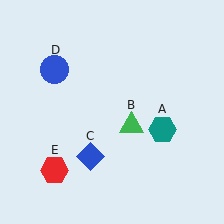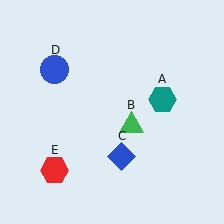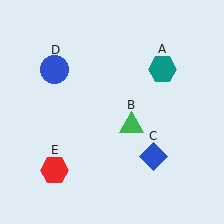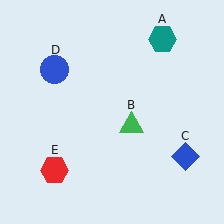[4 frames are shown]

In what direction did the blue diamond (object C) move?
The blue diamond (object C) moved right.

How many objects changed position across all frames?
2 objects changed position: teal hexagon (object A), blue diamond (object C).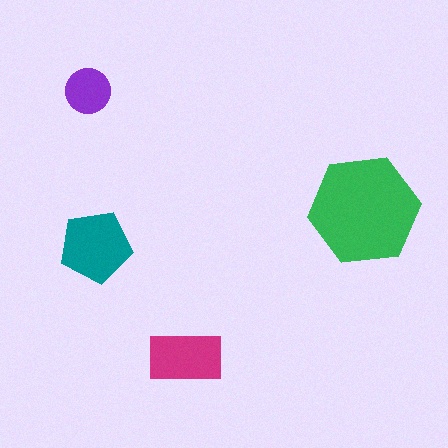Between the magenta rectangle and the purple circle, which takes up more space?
The magenta rectangle.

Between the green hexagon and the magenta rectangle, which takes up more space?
The green hexagon.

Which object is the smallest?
The purple circle.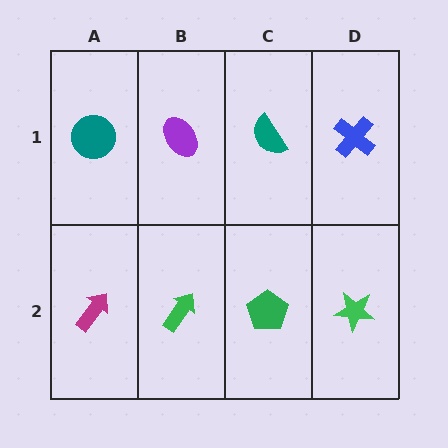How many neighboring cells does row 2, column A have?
2.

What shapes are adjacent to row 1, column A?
A magenta arrow (row 2, column A), a purple ellipse (row 1, column B).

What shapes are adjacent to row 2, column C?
A teal semicircle (row 1, column C), a green arrow (row 2, column B), a green star (row 2, column D).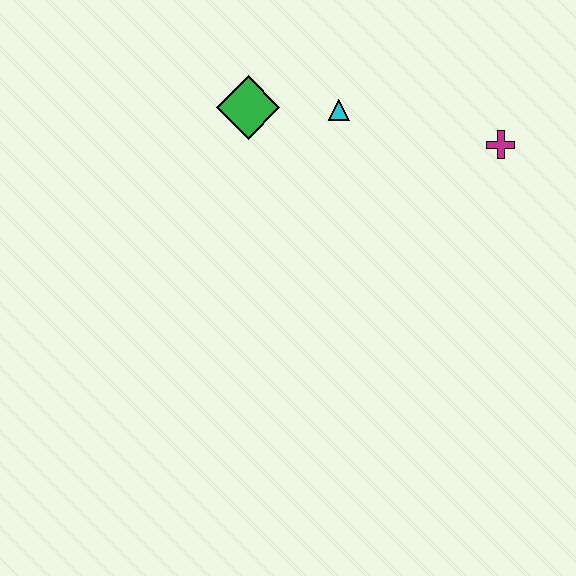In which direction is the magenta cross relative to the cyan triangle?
The magenta cross is to the right of the cyan triangle.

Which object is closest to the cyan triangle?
The green diamond is closest to the cyan triangle.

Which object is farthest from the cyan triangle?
The magenta cross is farthest from the cyan triangle.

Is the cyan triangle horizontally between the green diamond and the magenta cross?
Yes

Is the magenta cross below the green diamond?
Yes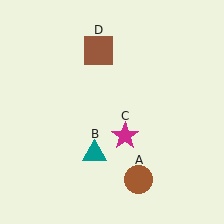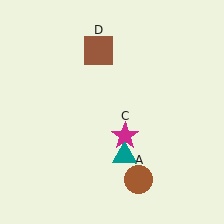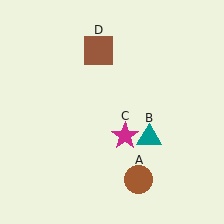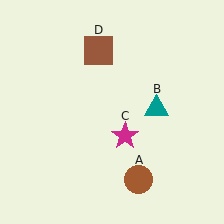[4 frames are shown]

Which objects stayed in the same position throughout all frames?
Brown circle (object A) and magenta star (object C) and brown square (object D) remained stationary.